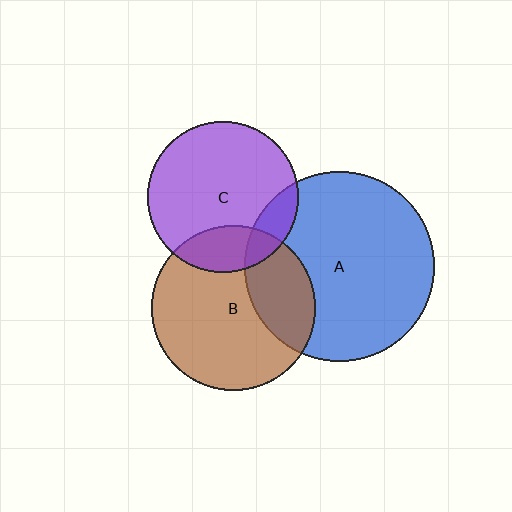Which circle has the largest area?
Circle A (blue).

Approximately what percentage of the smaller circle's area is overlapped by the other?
Approximately 30%.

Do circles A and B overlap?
Yes.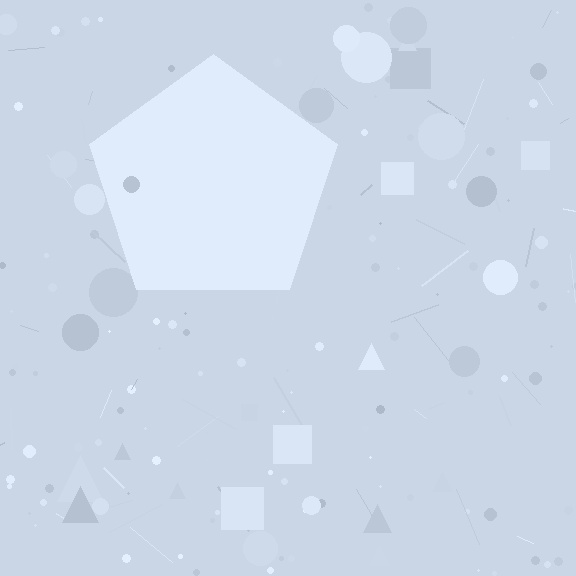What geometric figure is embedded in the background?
A pentagon is embedded in the background.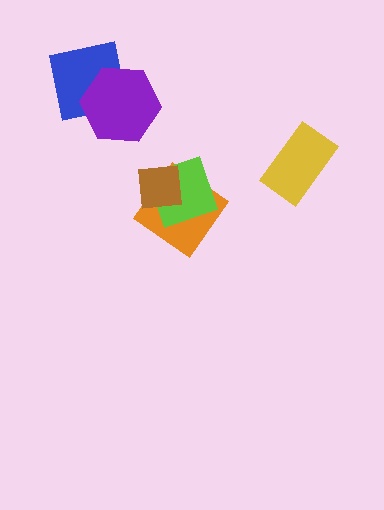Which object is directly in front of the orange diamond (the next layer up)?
The lime square is directly in front of the orange diamond.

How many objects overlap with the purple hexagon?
1 object overlaps with the purple hexagon.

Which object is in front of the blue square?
The purple hexagon is in front of the blue square.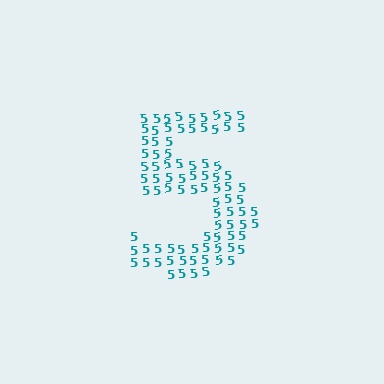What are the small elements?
The small elements are digit 5's.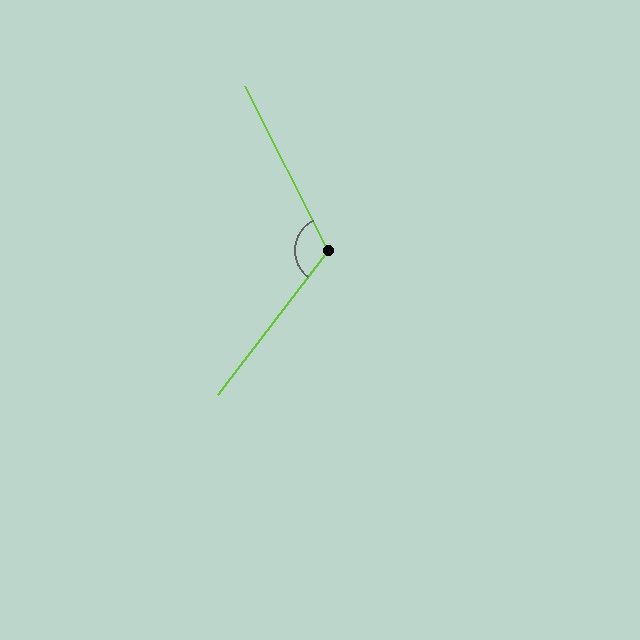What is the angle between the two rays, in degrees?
Approximately 116 degrees.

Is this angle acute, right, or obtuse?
It is obtuse.